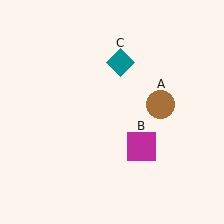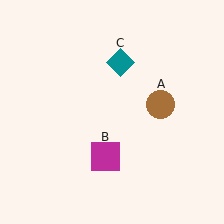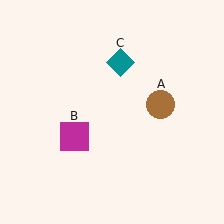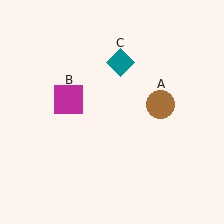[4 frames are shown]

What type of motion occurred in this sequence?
The magenta square (object B) rotated clockwise around the center of the scene.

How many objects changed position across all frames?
1 object changed position: magenta square (object B).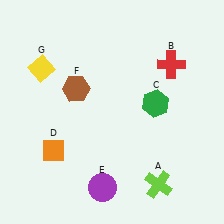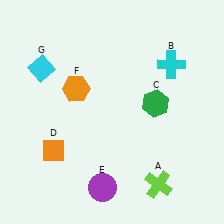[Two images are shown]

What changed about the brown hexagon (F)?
In Image 1, F is brown. In Image 2, it changed to orange.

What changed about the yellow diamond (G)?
In Image 1, G is yellow. In Image 2, it changed to cyan.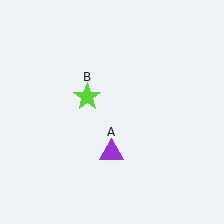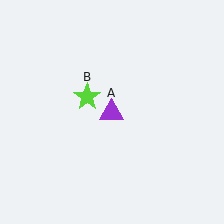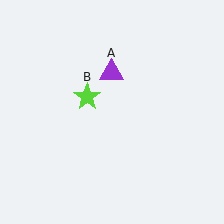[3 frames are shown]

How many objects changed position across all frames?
1 object changed position: purple triangle (object A).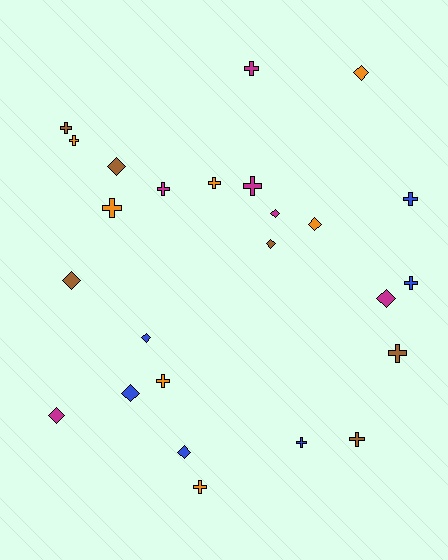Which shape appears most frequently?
Cross, with 14 objects.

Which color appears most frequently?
Orange, with 7 objects.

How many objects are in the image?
There are 25 objects.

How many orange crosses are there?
There are 5 orange crosses.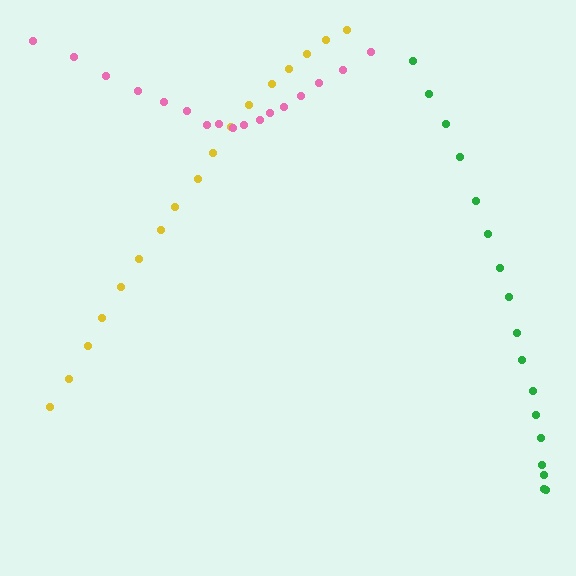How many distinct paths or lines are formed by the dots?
There are 3 distinct paths.